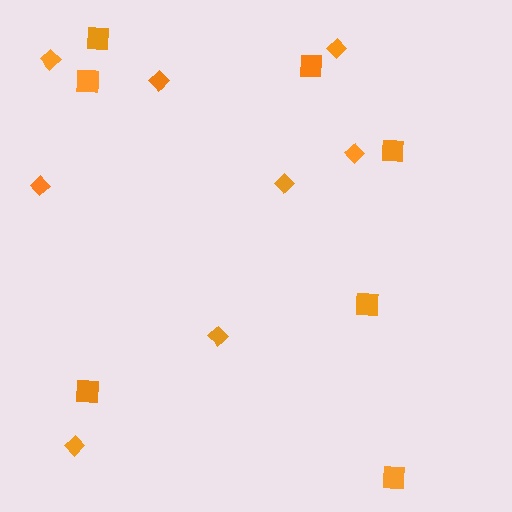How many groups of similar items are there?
There are 2 groups: one group of diamonds (8) and one group of squares (7).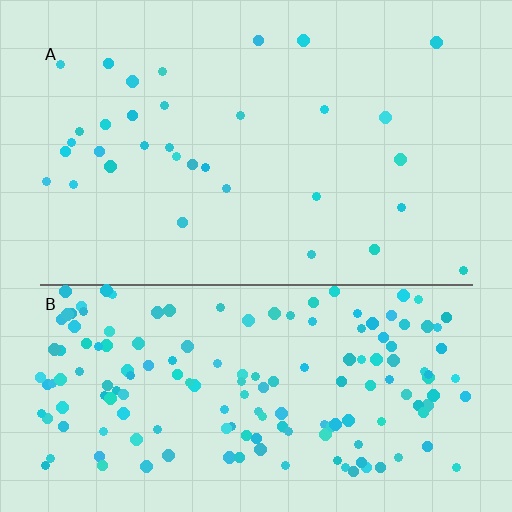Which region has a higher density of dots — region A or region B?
B (the bottom).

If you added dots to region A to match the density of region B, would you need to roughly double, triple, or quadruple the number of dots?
Approximately quadruple.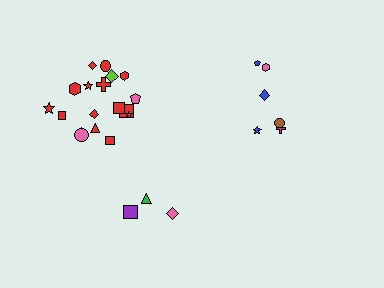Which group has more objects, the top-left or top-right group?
The top-left group.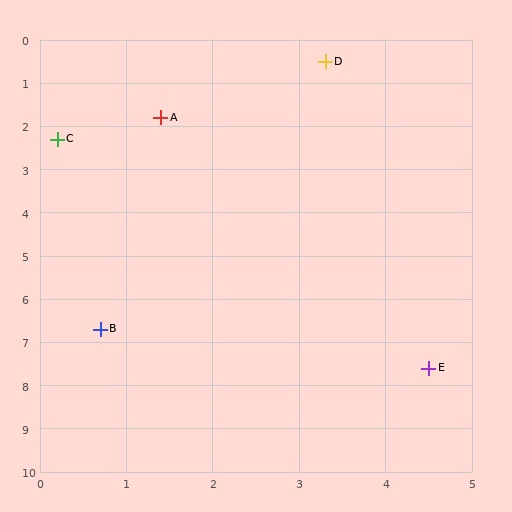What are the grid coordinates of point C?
Point C is at approximately (0.2, 2.3).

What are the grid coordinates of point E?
Point E is at approximately (4.5, 7.6).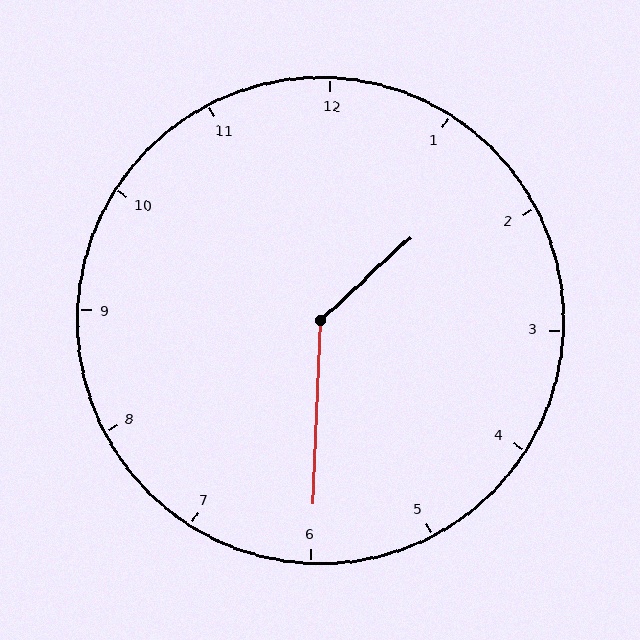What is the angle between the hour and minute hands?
Approximately 135 degrees.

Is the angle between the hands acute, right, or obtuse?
It is obtuse.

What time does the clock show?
1:30.